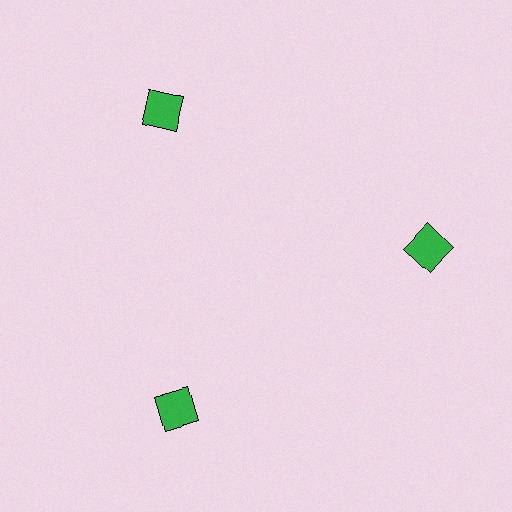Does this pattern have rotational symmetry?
Yes, this pattern has 3-fold rotational symmetry. It looks the same after rotating 120 degrees around the center.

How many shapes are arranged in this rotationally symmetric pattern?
There are 3 shapes, arranged in 3 groups of 1.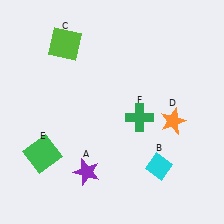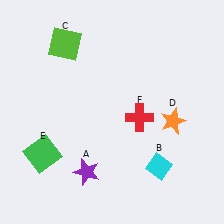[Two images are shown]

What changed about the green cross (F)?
In Image 1, F is green. In Image 2, it changed to red.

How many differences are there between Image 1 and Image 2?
There is 1 difference between the two images.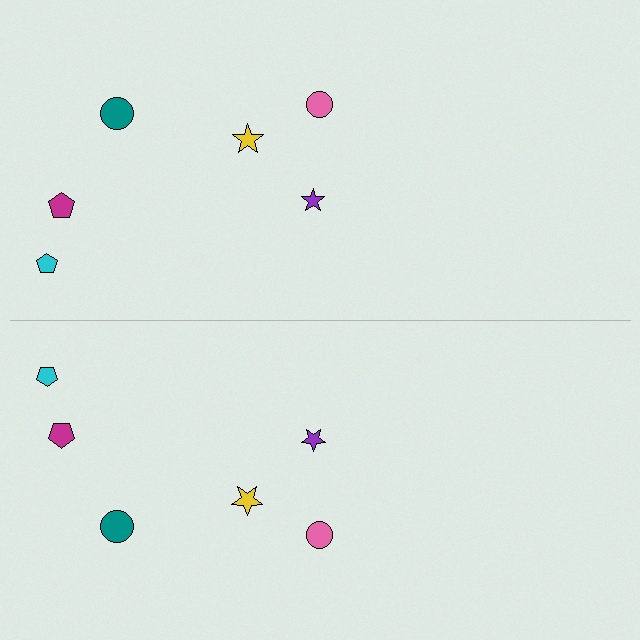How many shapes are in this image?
There are 12 shapes in this image.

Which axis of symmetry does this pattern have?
The pattern has a horizontal axis of symmetry running through the center of the image.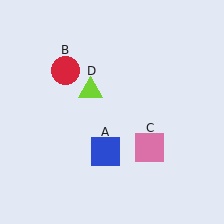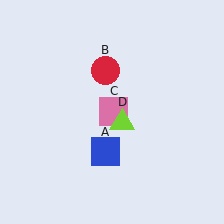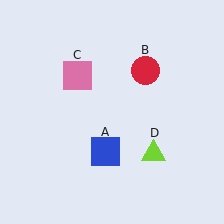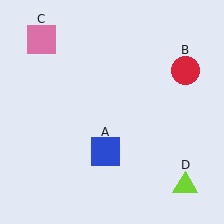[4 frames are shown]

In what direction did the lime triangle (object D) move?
The lime triangle (object D) moved down and to the right.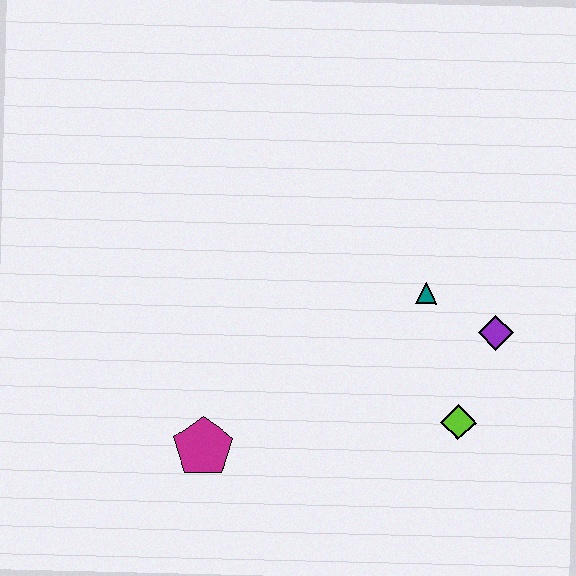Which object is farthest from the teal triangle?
The magenta pentagon is farthest from the teal triangle.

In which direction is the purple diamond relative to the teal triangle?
The purple diamond is to the right of the teal triangle.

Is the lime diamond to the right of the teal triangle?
Yes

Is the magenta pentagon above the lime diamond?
No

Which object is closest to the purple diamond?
The teal triangle is closest to the purple diamond.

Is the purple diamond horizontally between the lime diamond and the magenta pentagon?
No